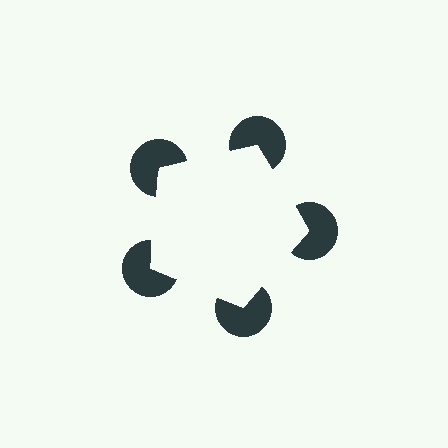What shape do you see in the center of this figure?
An illusory pentagon — its edges are inferred from the aligned wedge cuts in the pac-man discs, not physically drawn.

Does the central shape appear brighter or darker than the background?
It typically appears slightly brighter than the background, even though no actual brightness change is drawn.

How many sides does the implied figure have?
5 sides.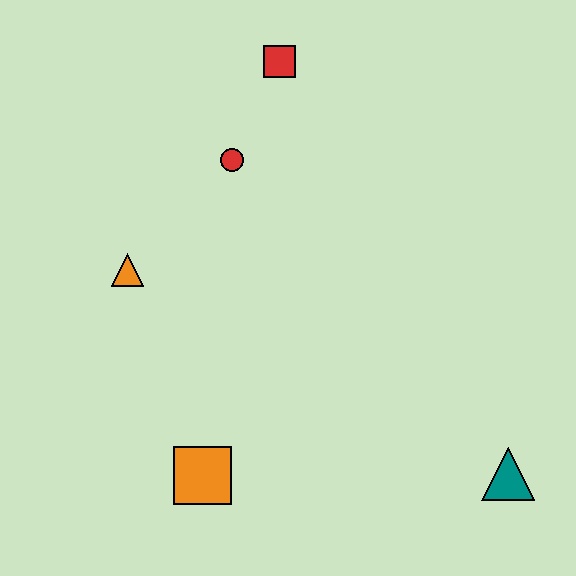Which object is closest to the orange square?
The orange triangle is closest to the orange square.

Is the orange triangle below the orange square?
No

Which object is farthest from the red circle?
The teal triangle is farthest from the red circle.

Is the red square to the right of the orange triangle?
Yes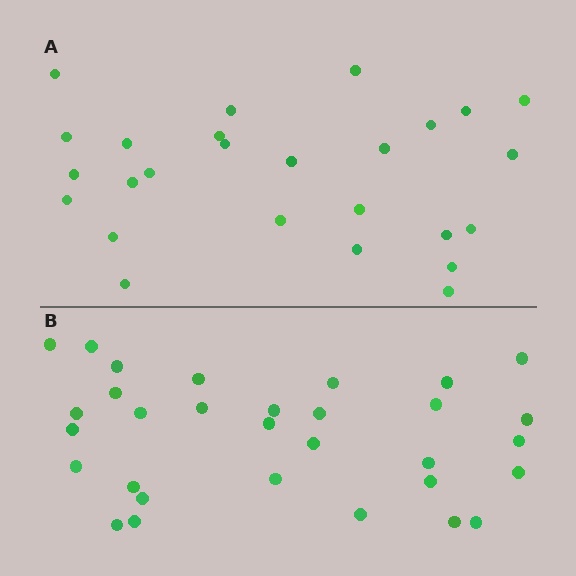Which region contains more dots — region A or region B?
Region B (the bottom region) has more dots.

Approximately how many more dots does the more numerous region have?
Region B has about 5 more dots than region A.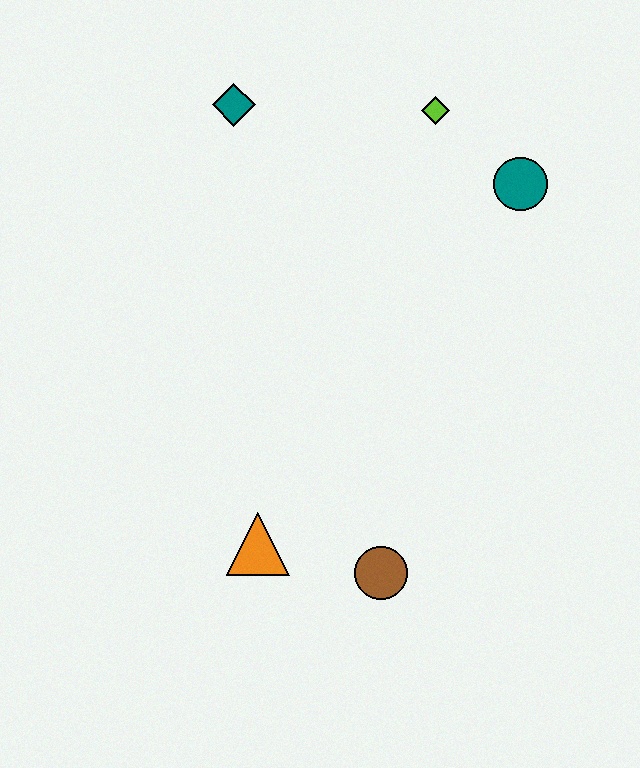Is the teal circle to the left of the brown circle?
No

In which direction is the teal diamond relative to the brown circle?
The teal diamond is above the brown circle.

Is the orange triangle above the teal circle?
No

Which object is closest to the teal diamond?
The lime diamond is closest to the teal diamond.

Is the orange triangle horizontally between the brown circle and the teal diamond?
Yes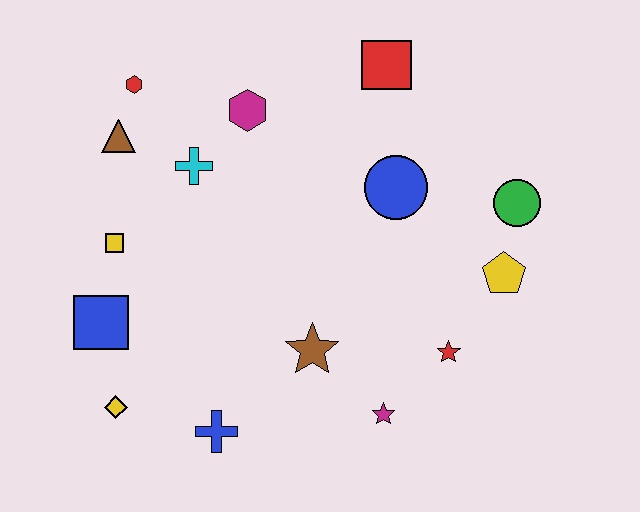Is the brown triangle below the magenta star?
No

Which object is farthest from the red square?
The yellow diamond is farthest from the red square.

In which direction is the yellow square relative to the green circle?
The yellow square is to the left of the green circle.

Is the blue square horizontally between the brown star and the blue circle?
No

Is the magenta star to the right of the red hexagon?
Yes